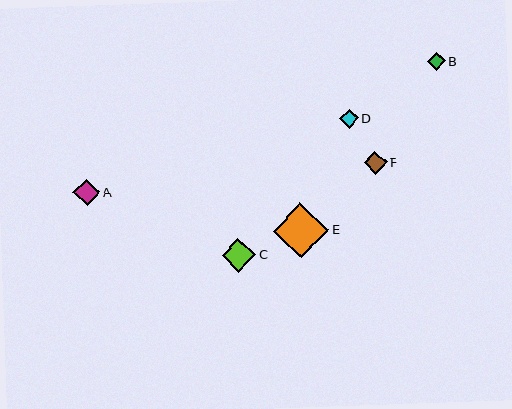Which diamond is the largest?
Diamond E is the largest with a size of approximately 55 pixels.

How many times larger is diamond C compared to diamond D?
Diamond C is approximately 1.8 times the size of diamond D.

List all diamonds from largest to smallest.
From largest to smallest: E, C, A, F, D, B.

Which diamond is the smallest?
Diamond B is the smallest with a size of approximately 17 pixels.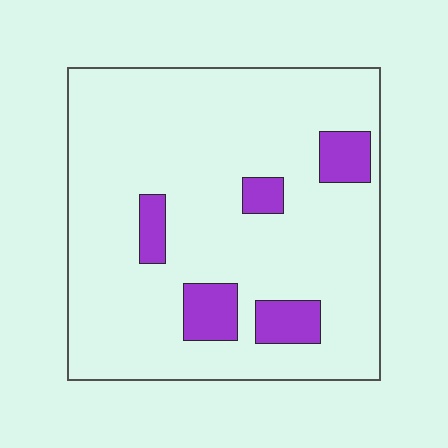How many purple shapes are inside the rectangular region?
5.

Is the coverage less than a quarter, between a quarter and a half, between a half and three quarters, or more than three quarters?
Less than a quarter.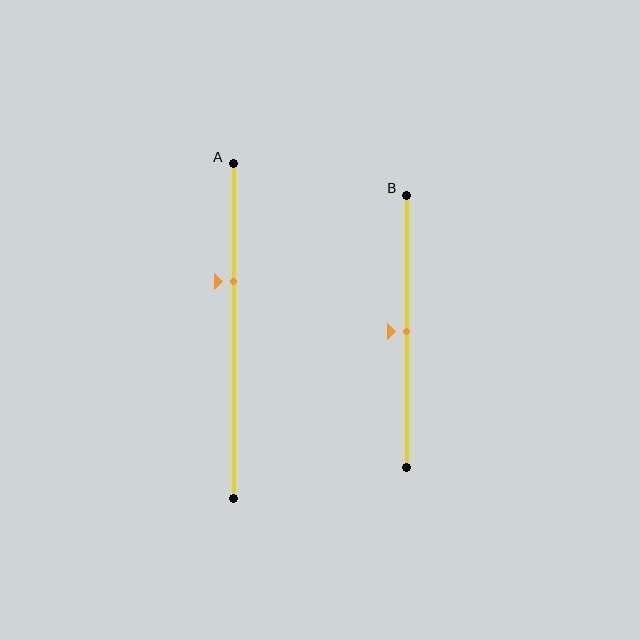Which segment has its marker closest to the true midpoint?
Segment B has its marker closest to the true midpoint.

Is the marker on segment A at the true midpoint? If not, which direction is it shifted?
No, the marker on segment A is shifted upward by about 15% of the segment length.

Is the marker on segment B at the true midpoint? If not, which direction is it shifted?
Yes, the marker on segment B is at the true midpoint.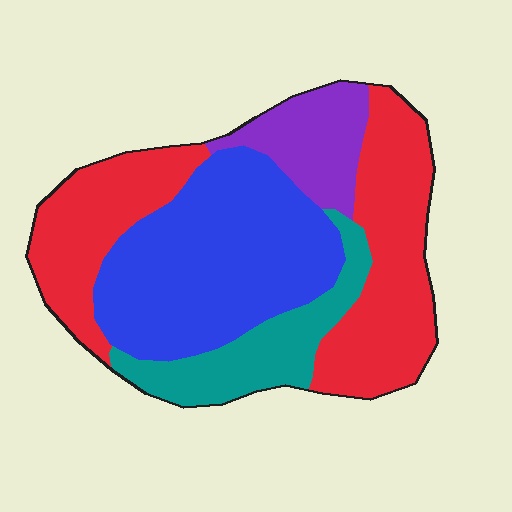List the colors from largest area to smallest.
From largest to smallest: red, blue, teal, purple.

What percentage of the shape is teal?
Teal takes up less than a quarter of the shape.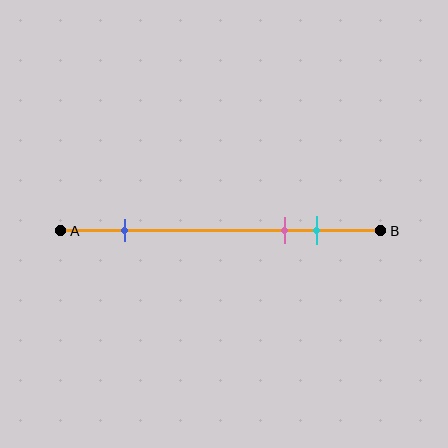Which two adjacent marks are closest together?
The pink and cyan marks are the closest adjacent pair.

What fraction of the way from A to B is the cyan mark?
The cyan mark is approximately 80% (0.8) of the way from A to B.